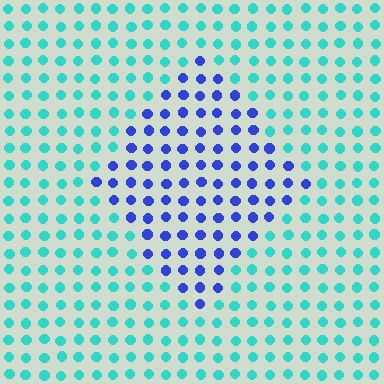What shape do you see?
I see a diamond.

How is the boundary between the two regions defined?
The boundary is defined purely by a slight shift in hue (about 59 degrees). Spacing, size, and orientation are identical on both sides.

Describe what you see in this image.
The image is filled with small cyan elements in a uniform arrangement. A diamond-shaped region is visible where the elements are tinted to a slightly different hue, forming a subtle color boundary.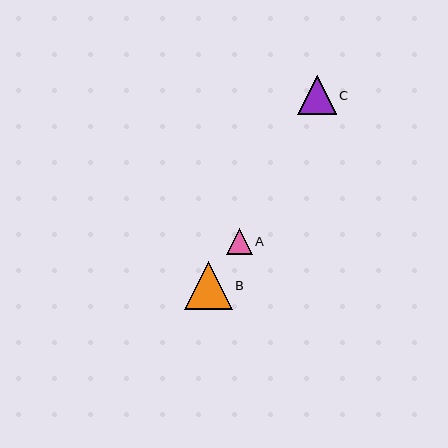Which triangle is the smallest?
Triangle A is the smallest with a size of approximately 26 pixels.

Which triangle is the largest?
Triangle B is the largest with a size of approximately 48 pixels.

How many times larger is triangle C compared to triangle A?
Triangle C is approximately 1.5 times the size of triangle A.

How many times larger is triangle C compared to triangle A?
Triangle C is approximately 1.5 times the size of triangle A.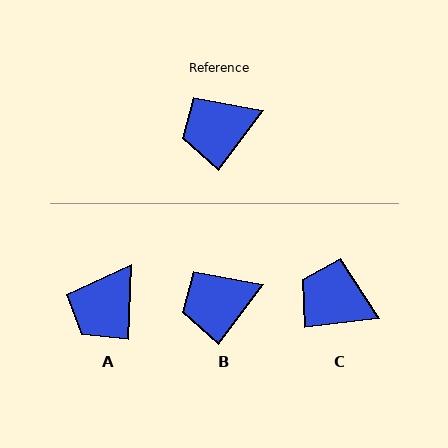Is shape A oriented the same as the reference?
No, it is off by about 35 degrees.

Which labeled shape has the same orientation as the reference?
B.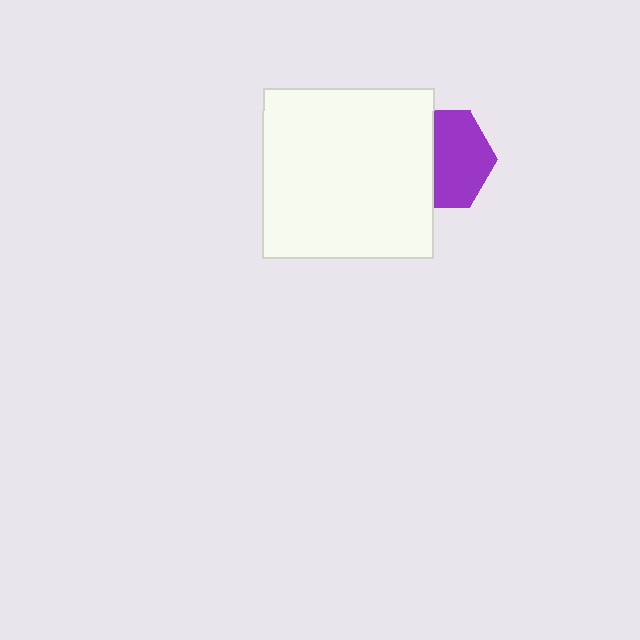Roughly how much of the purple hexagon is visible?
About half of it is visible (roughly 59%).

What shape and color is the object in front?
The object in front is a white square.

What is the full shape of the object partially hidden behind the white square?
The partially hidden object is a purple hexagon.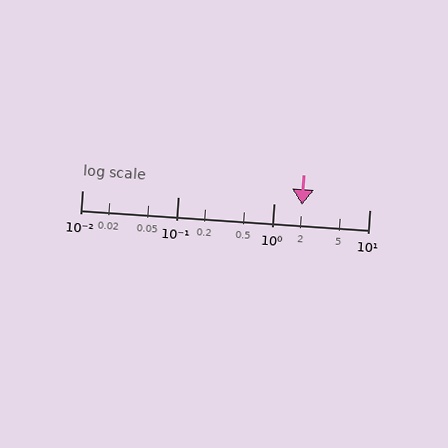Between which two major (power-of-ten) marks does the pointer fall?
The pointer is between 1 and 10.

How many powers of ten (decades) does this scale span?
The scale spans 3 decades, from 0.01 to 10.